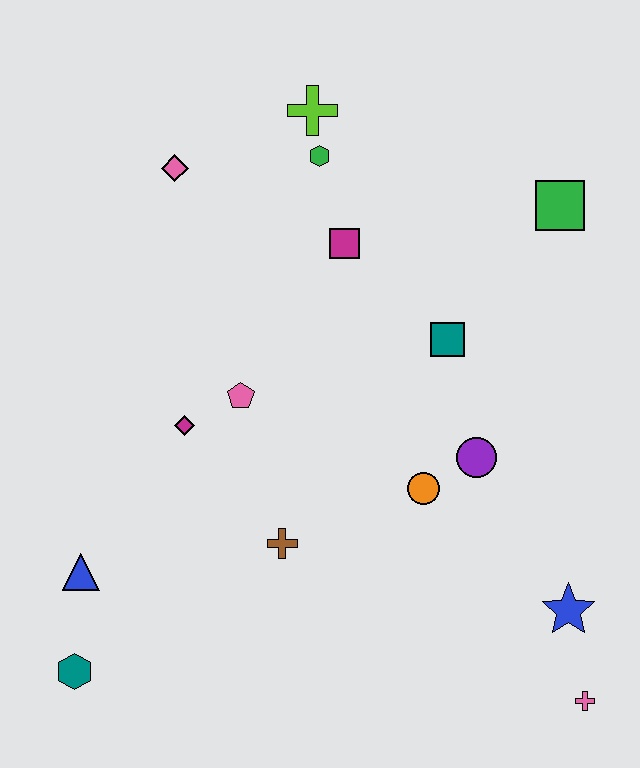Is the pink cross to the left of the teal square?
No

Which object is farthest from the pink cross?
The pink diamond is farthest from the pink cross.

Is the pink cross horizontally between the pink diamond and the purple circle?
No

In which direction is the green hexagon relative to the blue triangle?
The green hexagon is above the blue triangle.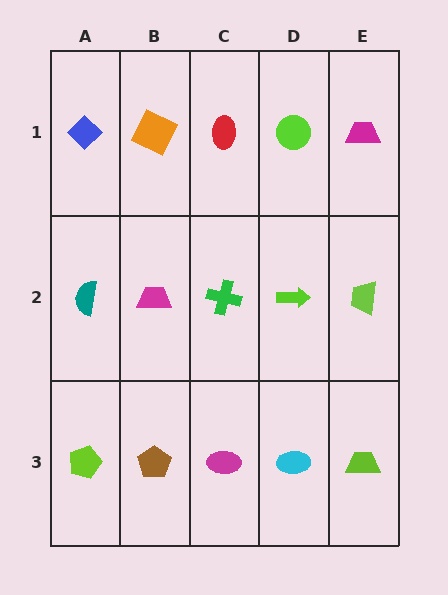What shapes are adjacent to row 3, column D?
A lime arrow (row 2, column D), a magenta ellipse (row 3, column C), a lime trapezoid (row 3, column E).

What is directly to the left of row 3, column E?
A cyan ellipse.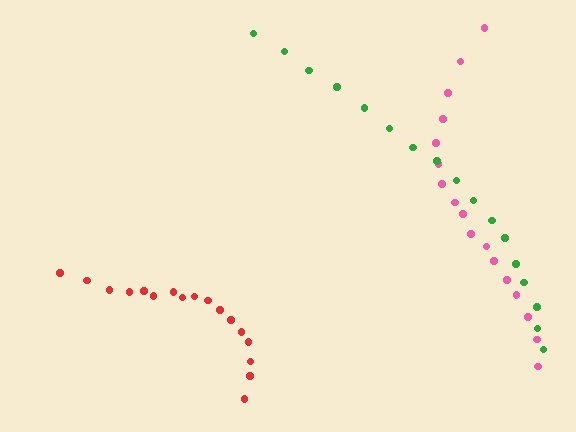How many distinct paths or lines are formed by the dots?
There are 3 distinct paths.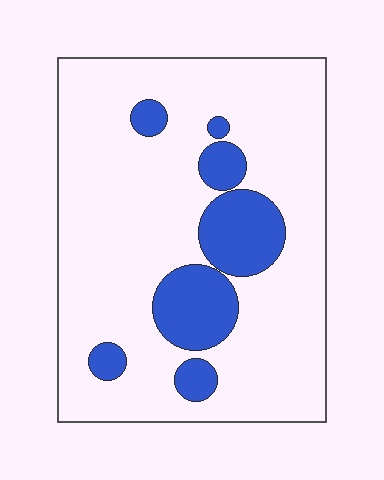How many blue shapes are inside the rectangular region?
7.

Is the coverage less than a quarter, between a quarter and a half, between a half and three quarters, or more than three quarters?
Less than a quarter.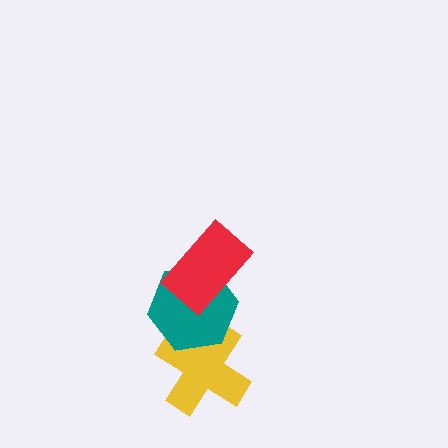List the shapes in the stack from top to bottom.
From top to bottom: the red rectangle, the teal hexagon, the yellow cross.